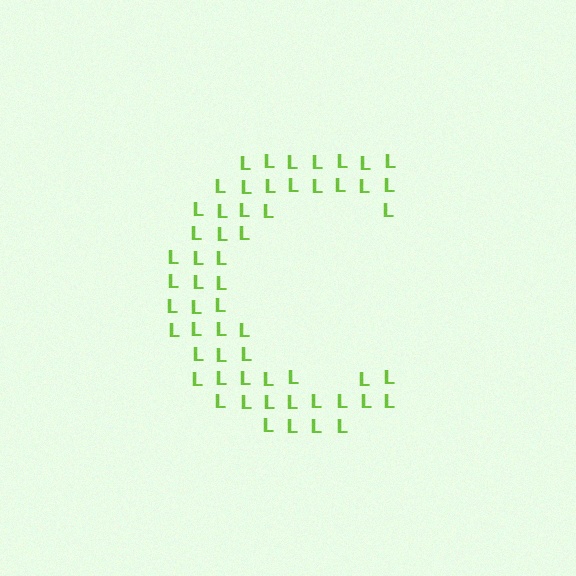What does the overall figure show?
The overall figure shows the letter C.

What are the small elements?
The small elements are letter L's.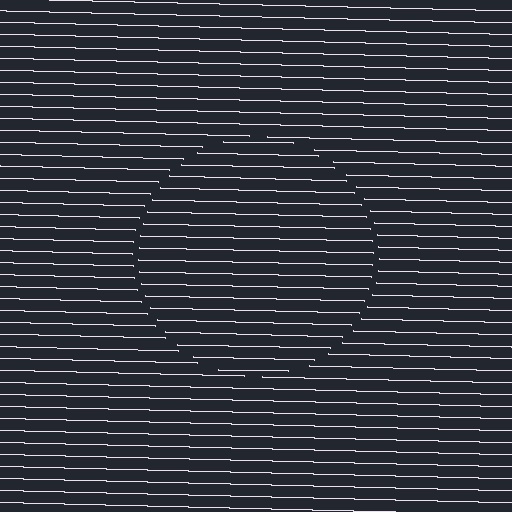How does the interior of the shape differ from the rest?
The interior of the shape contains the same grating, shifted by half a period — the contour is defined by the phase discontinuity where line-ends from the inner and outer gratings abut.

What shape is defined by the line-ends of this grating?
An illusory circle. The interior of the shape contains the same grating, shifted by half a period — the contour is defined by the phase discontinuity where line-ends from the inner and outer gratings abut.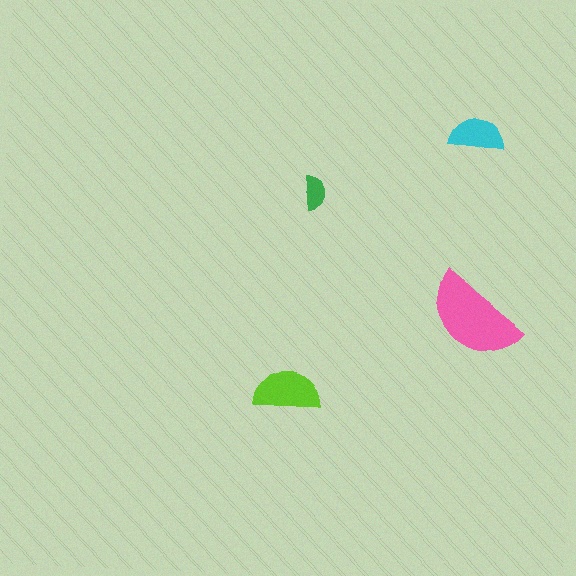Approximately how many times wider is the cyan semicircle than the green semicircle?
About 1.5 times wider.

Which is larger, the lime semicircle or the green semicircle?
The lime one.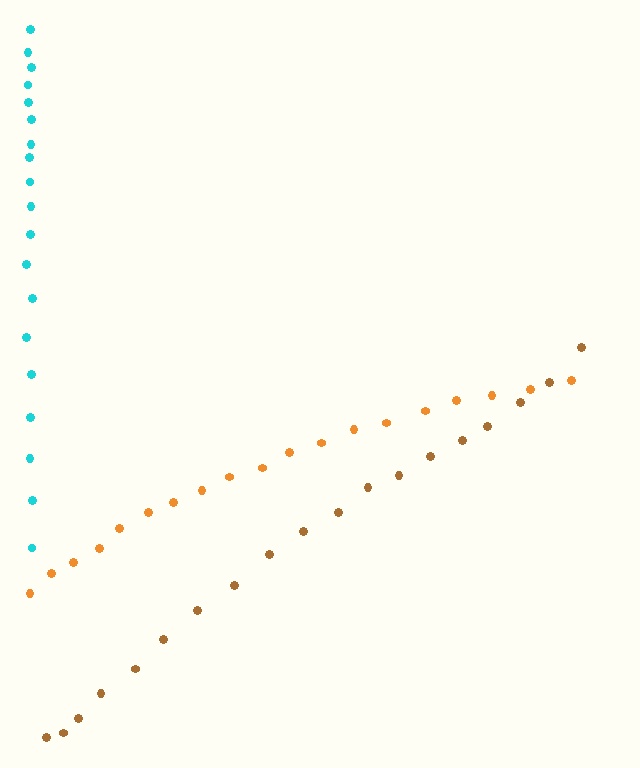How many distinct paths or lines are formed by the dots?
There are 3 distinct paths.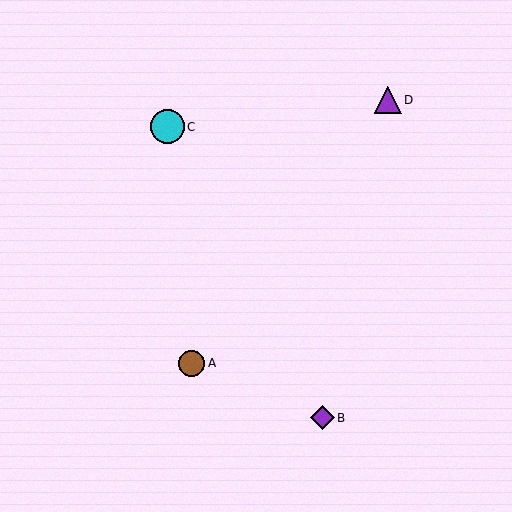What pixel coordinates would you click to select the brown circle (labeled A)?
Click at (192, 363) to select the brown circle A.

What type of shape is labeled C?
Shape C is a cyan circle.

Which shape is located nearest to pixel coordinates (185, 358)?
The brown circle (labeled A) at (192, 363) is nearest to that location.